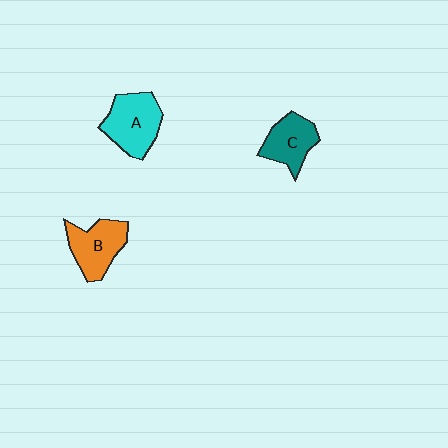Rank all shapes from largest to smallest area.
From largest to smallest: A (cyan), B (orange), C (teal).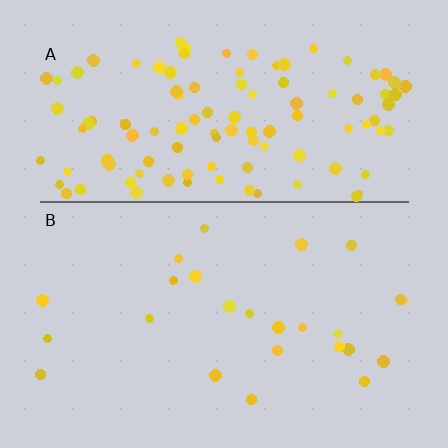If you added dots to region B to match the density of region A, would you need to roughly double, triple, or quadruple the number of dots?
Approximately quadruple.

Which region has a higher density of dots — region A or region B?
A (the top).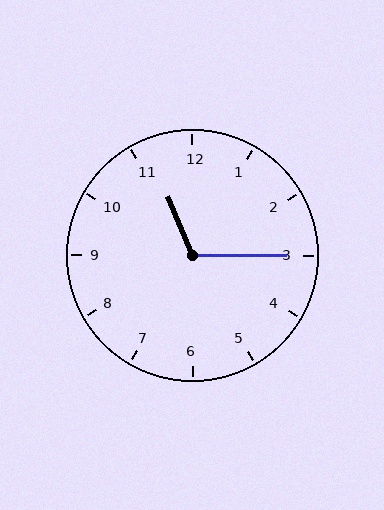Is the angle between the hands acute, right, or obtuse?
It is obtuse.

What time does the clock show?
11:15.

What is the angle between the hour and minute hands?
Approximately 112 degrees.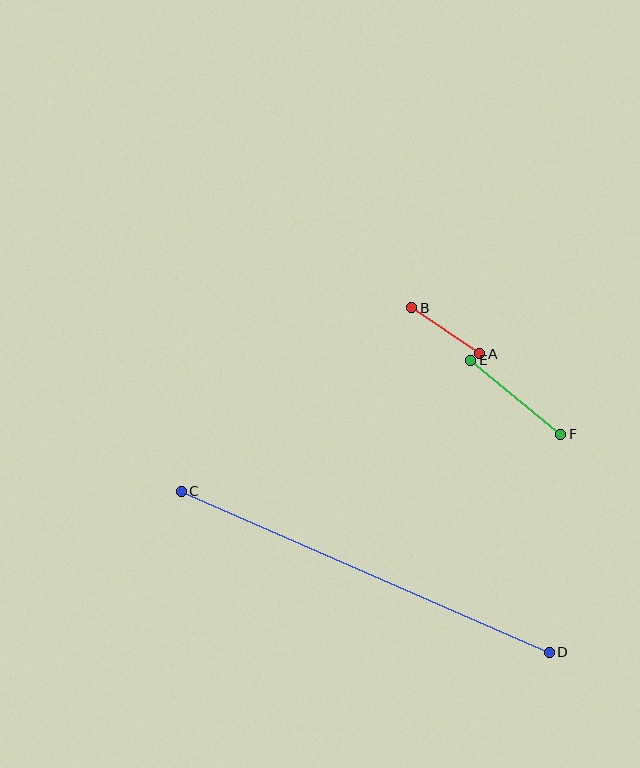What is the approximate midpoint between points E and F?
The midpoint is at approximately (516, 397) pixels.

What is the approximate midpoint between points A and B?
The midpoint is at approximately (446, 331) pixels.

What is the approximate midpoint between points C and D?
The midpoint is at approximately (365, 572) pixels.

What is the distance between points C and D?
The distance is approximately 402 pixels.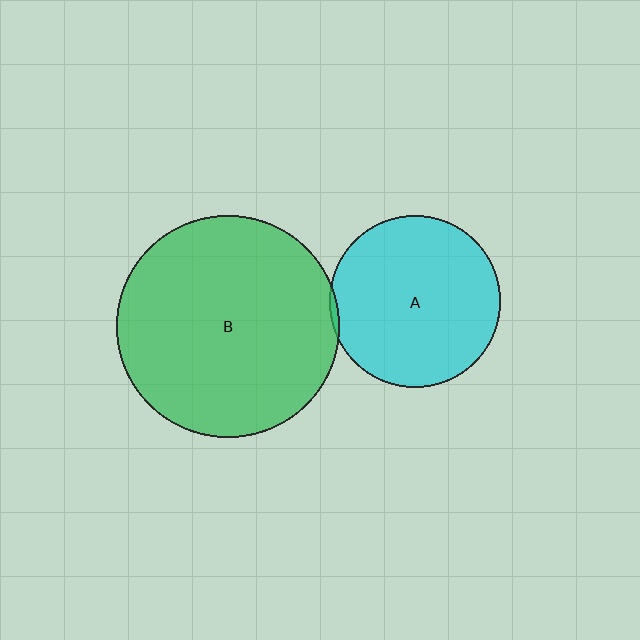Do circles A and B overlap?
Yes.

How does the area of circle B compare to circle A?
Approximately 1.7 times.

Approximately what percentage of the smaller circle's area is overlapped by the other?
Approximately 5%.